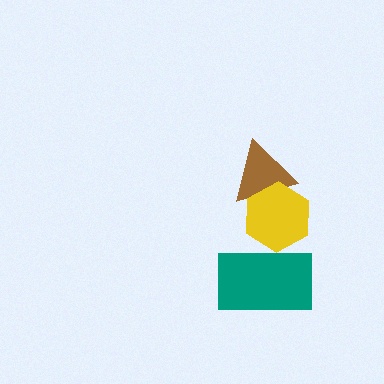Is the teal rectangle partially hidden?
Yes, it is partially covered by another shape.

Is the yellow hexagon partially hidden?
No, no other shape covers it.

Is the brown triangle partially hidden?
Yes, it is partially covered by another shape.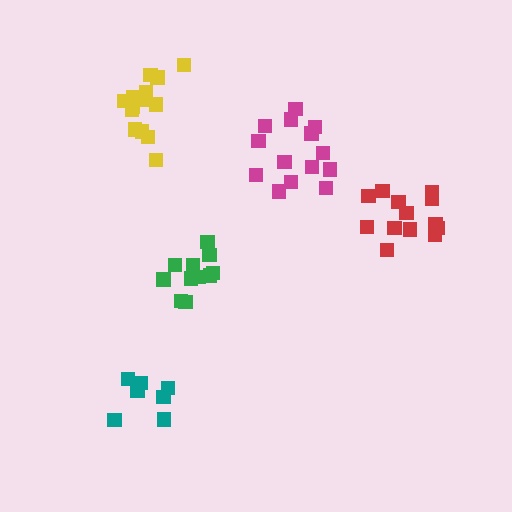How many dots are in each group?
Group 1: 14 dots, Group 2: 11 dots, Group 3: 14 dots, Group 4: 13 dots, Group 5: 8 dots (60 total).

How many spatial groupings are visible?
There are 5 spatial groupings.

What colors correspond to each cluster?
The clusters are colored: magenta, green, yellow, red, teal.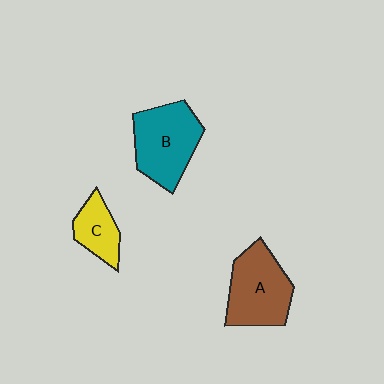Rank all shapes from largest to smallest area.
From largest to smallest: B (teal), A (brown), C (yellow).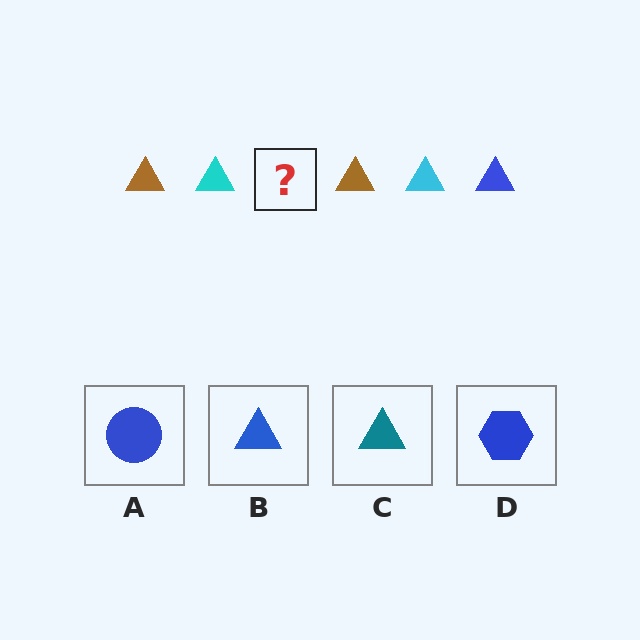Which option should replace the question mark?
Option B.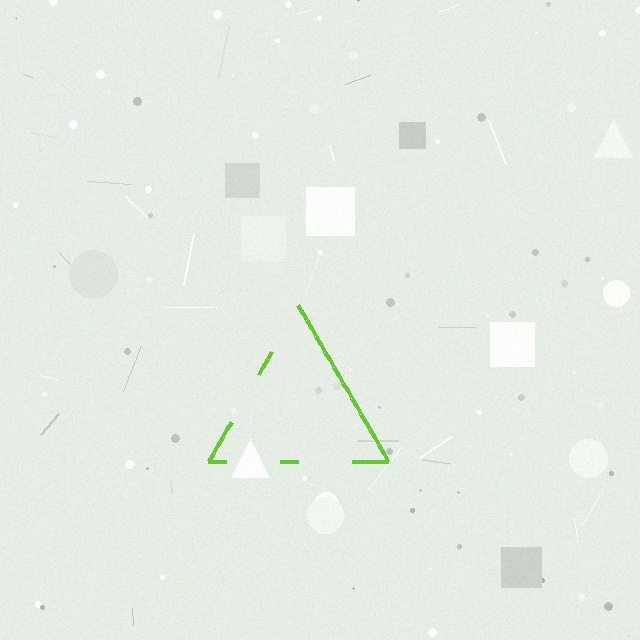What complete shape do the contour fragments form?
The contour fragments form a triangle.